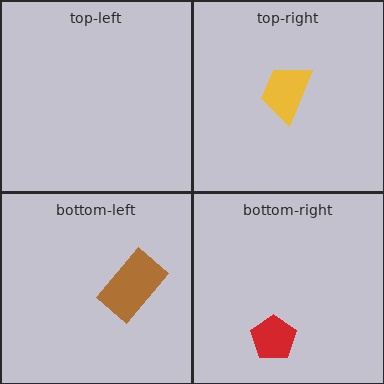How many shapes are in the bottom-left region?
1.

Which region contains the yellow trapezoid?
The top-right region.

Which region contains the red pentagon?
The bottom-right region.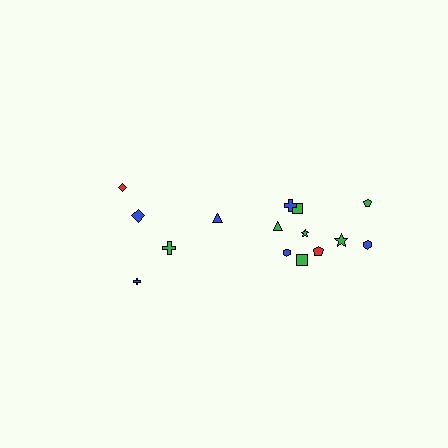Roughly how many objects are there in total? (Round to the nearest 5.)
Roughly 15 objects in total.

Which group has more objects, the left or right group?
The right group.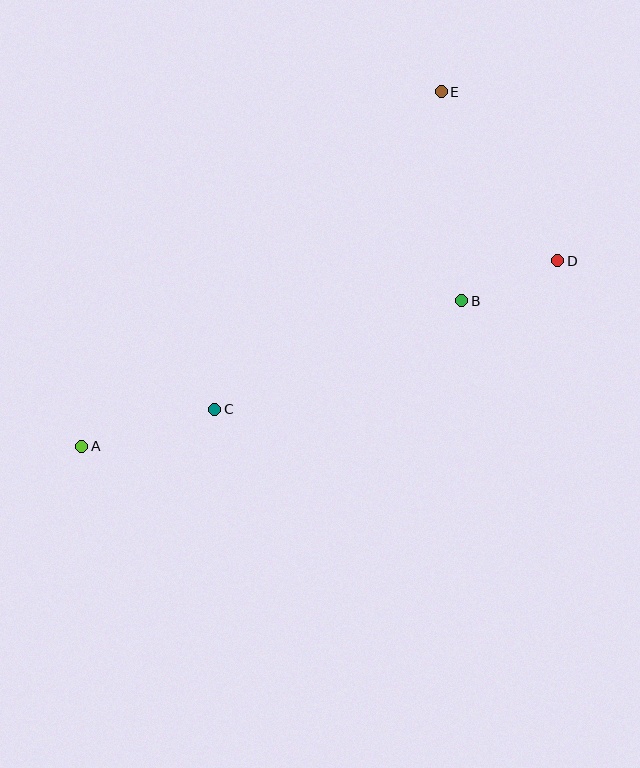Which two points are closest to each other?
Points B and D are closest to each other.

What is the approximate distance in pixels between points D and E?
The distance between D and E is approximately 205 pixels.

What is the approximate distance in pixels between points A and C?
The distance between A and C is approximately 138 pixels.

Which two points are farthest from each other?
Points A and D are farthest from each other.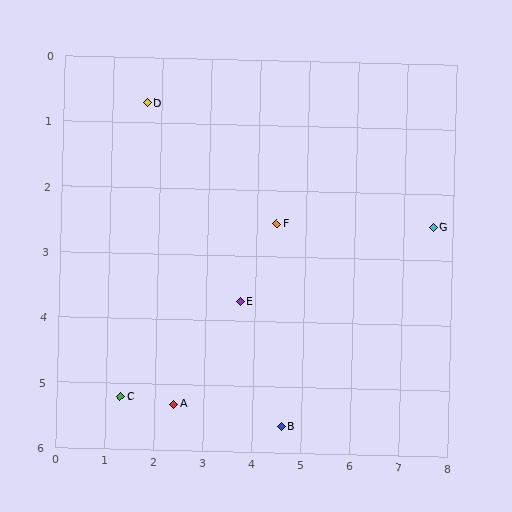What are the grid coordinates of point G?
Point G is at approximately (7.6, 2.5).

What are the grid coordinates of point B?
Point B is at approximately (4.6, 5.6).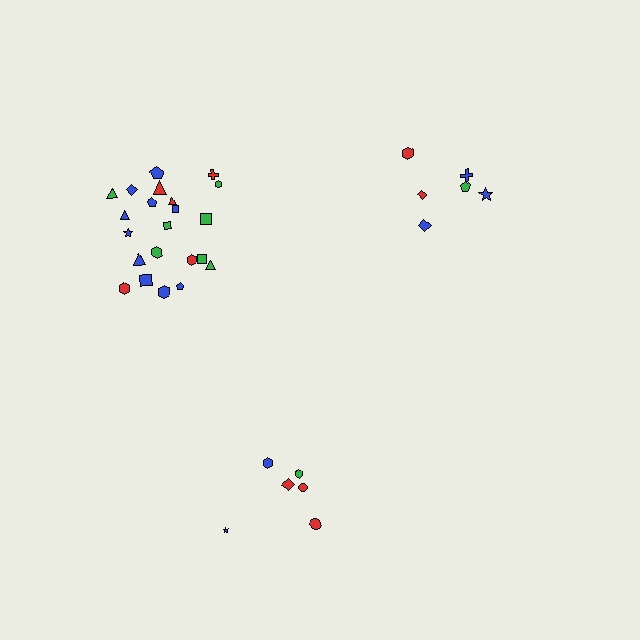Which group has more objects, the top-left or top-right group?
The top-left group.